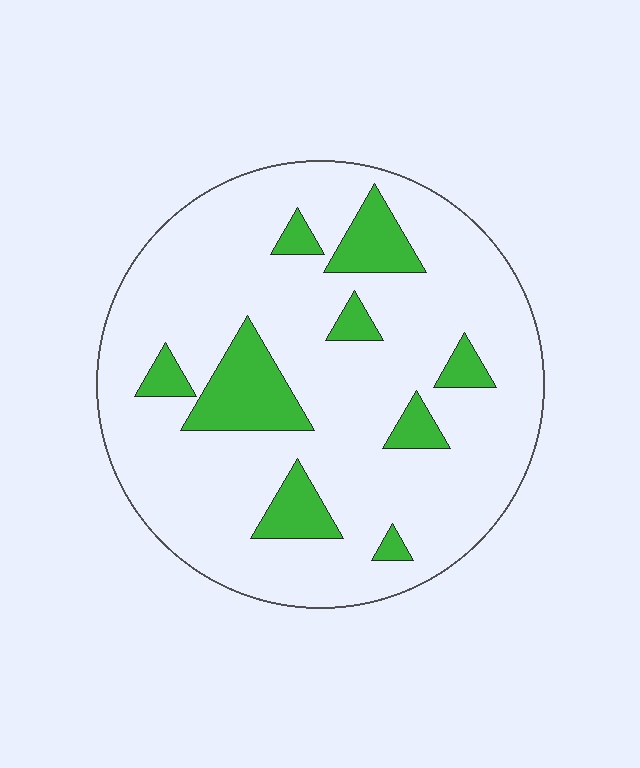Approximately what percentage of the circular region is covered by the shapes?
Approximately 15%.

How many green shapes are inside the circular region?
9.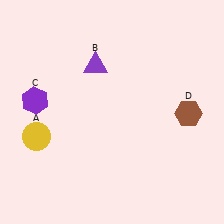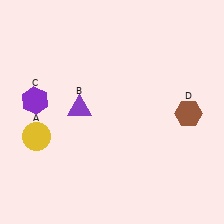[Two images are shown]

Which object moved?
The purple triangle (B) moved down.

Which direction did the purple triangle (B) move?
The purple triangle (B) moved down.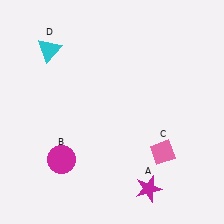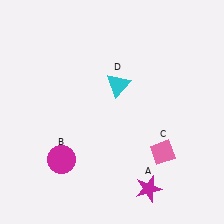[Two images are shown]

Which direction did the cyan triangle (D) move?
The cyan triangle (D) moved right.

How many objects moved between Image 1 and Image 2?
1 object moved between the two images.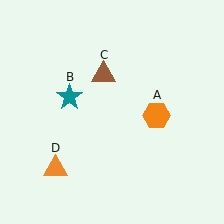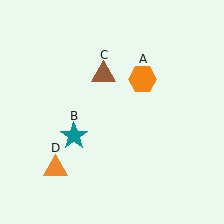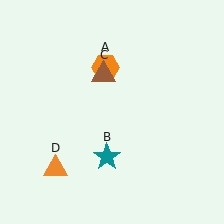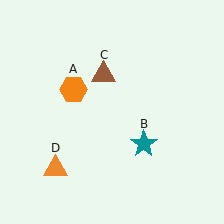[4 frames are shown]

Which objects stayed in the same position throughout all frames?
Brown triangle (object C) and orange triangle (object D) remained stationary.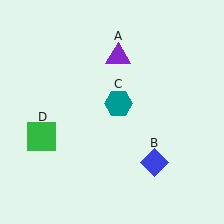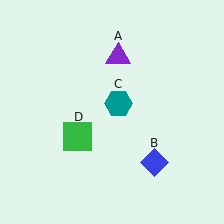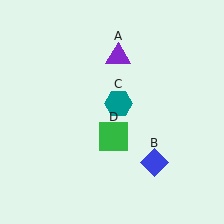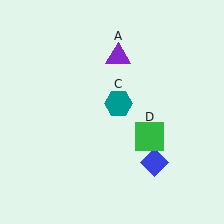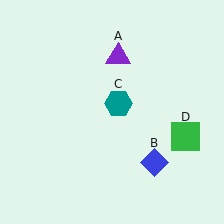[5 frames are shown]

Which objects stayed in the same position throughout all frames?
Purple triangle (object A) and blue diamond (object B) and teal hexagon (object C) remained stationary.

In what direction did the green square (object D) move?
The green square (object D) moved right.